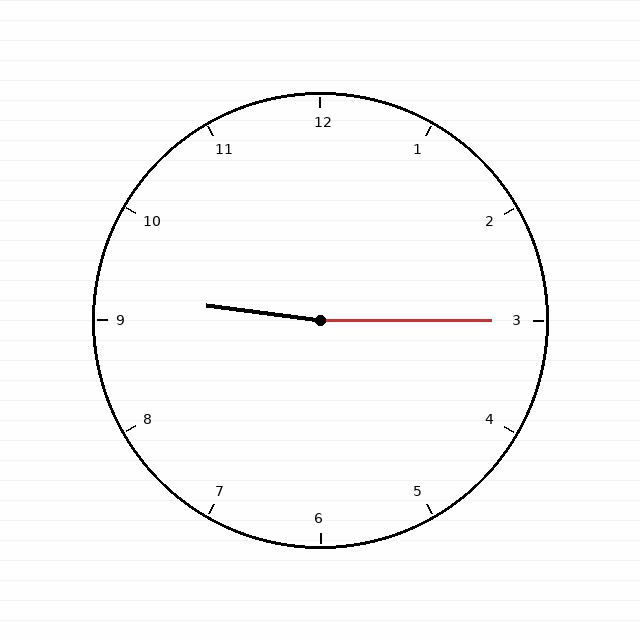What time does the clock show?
9:15.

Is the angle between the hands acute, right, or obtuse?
It is obtuse.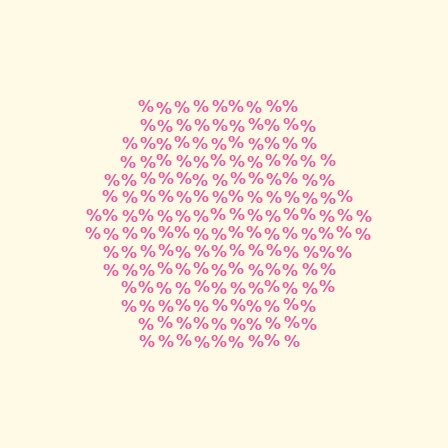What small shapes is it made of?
It is made of small percent signs.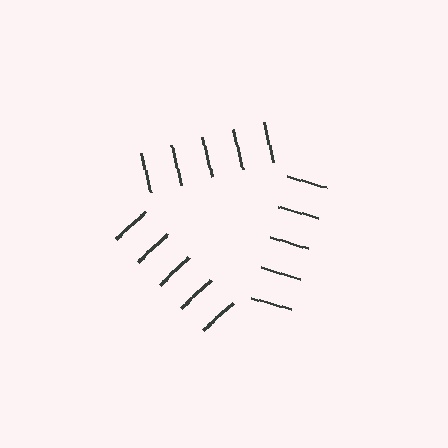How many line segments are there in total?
15 — 5 along each of the 3 edges.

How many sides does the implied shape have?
3 sides — the line-ends trace a triangle.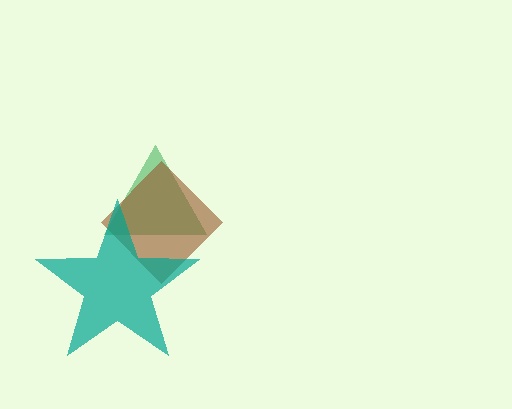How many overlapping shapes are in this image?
There are 3 overlapping shapes in the image.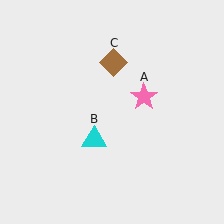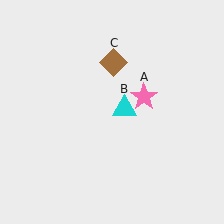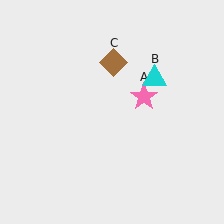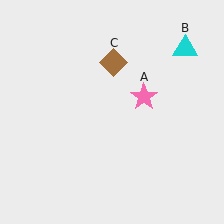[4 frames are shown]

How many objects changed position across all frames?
1 object changed position: cyan triangle (object B).